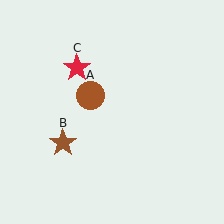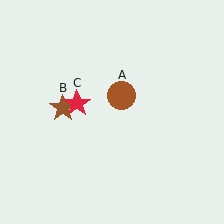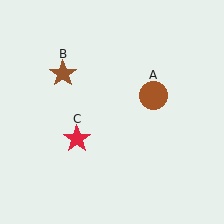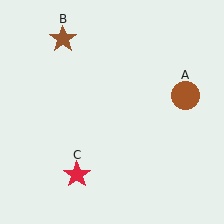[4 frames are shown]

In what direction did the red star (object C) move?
The red star (object C) moved down.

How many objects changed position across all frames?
3 objects changed position: brown circle (object A), brown star (object B), red star (object C).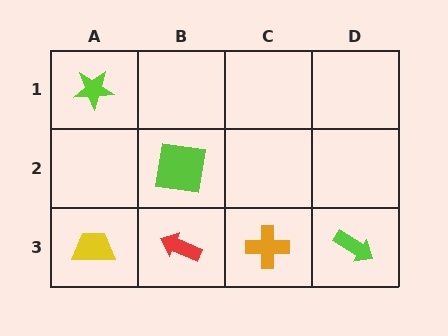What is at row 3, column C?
An orange cross.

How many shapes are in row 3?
4 shapes.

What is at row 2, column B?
A lime square.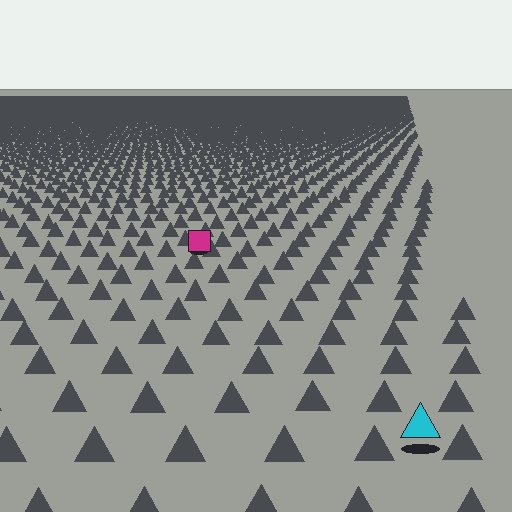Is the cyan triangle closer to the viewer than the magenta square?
Yes. The cyan triangle is closer — you can tell from the texture gradient: the ground texture is coarser near it.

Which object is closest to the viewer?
The cyan triangle is closest. The texture marks near it are larger and more spread out.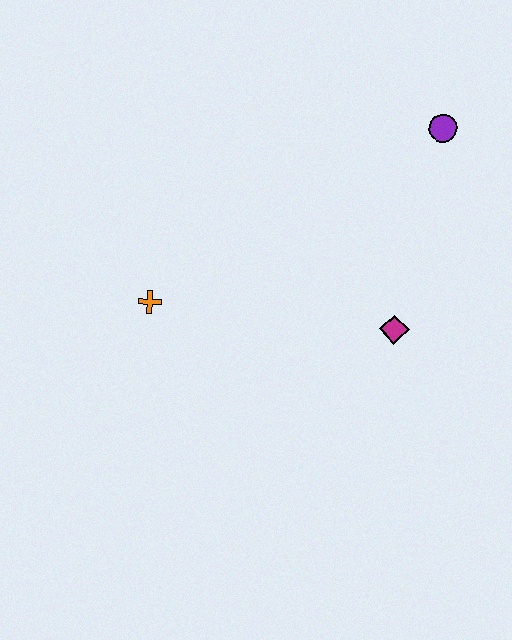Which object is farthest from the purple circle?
The orange cross is farthest from the purple circle.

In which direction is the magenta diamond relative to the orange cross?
The magenta diamond is to the right of the orange cross.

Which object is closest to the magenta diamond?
The purple circle is closest to the magenta diamond.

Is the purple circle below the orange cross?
No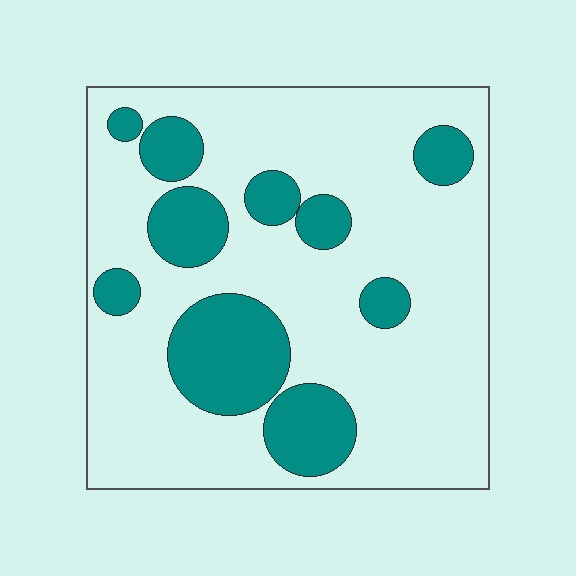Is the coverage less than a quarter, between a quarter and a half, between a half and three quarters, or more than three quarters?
Less than a quarter.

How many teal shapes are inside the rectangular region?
10.